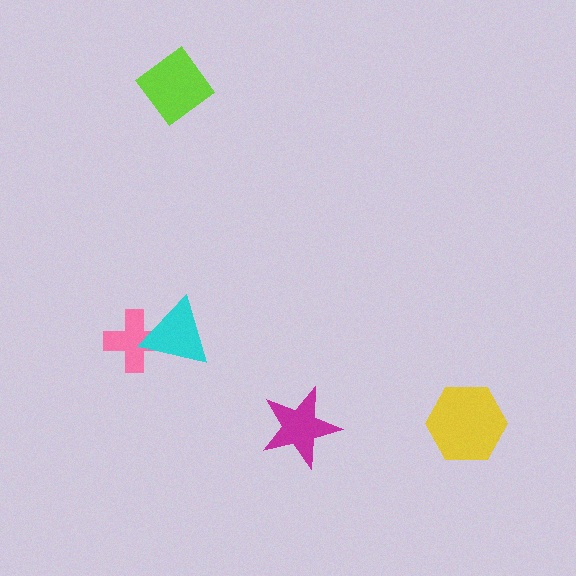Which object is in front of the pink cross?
The cyan triangle is in front of the pink cross.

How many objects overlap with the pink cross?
1 object overlaps with the pink cross.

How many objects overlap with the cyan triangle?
1 object overlaps with the cyan triangle.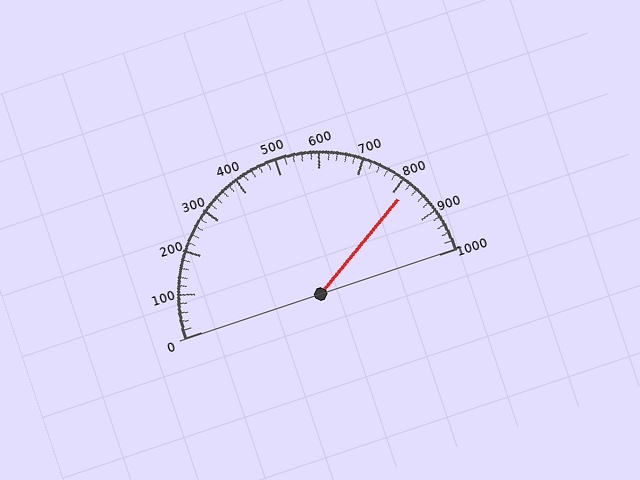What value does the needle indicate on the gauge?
The needle indicates approximately 820.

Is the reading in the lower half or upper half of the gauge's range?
The reading is in the upper half of the range (0 to 1000).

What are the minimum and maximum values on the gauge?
The gauge ranges from 0 to 1000.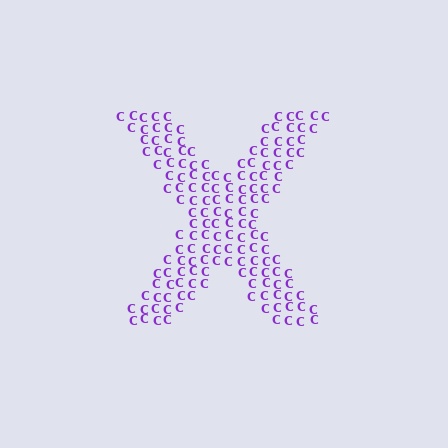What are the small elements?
The small elements are letter C's.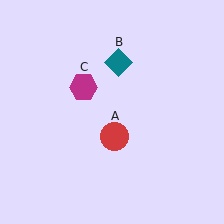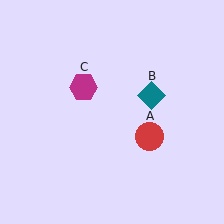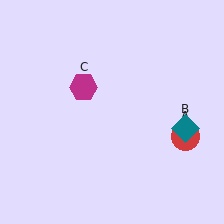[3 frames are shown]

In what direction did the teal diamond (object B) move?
The teal diamond (object B) moved down and to the right.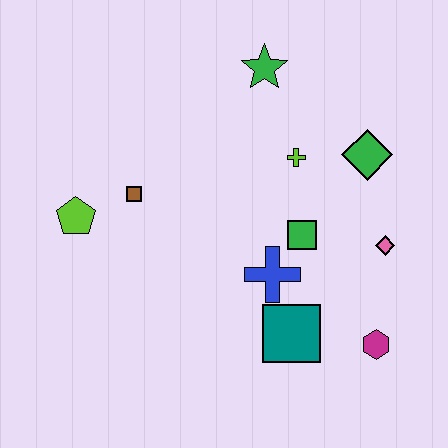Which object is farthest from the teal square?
The green star is farthest from the teal square.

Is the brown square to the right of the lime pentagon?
Yes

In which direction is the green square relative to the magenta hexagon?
The green square is above the magenta hexagon.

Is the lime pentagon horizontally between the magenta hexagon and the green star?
No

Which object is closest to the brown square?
The lime pentagon is closest to the brown square.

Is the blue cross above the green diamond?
No